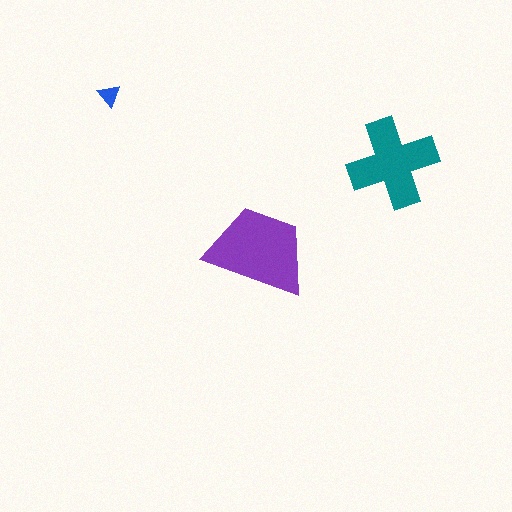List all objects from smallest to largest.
The blue triangle, the teal cross, the purple trapezoid.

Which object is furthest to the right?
The teal cross is rightmost.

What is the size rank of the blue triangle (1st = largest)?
3rd.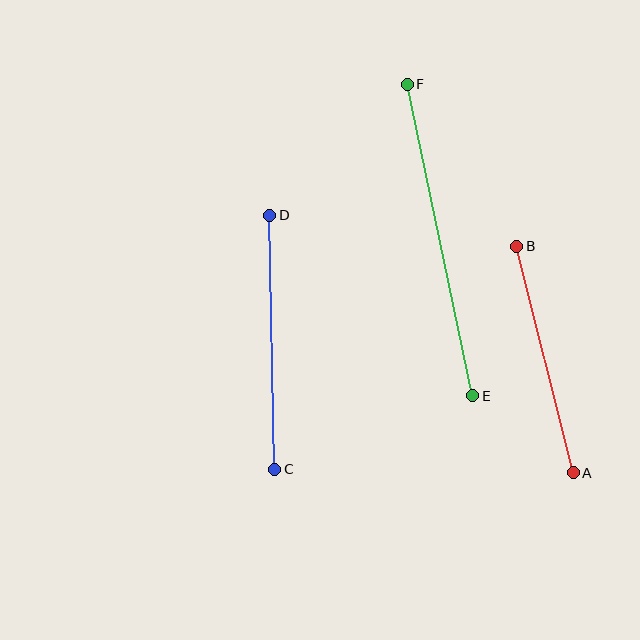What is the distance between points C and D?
The distance is approximately 254 pixels.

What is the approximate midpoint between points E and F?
The midpoint is at approximately (440, 240) pixels.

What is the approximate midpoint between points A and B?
The midpoint is at approximately (545, 360) pixels.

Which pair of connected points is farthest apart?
Points E and F are farthest apart.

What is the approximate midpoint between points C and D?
The midpoint is at approximately (272, 342) pixels.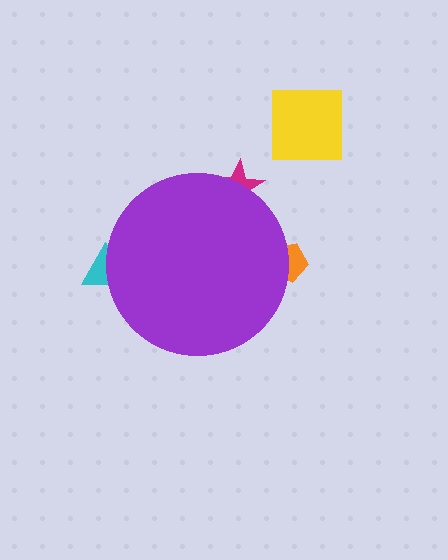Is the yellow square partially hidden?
No, the yellow square is fully visible.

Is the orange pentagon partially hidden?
Yes, the orange pentagon is partially hidden behind the purple circle.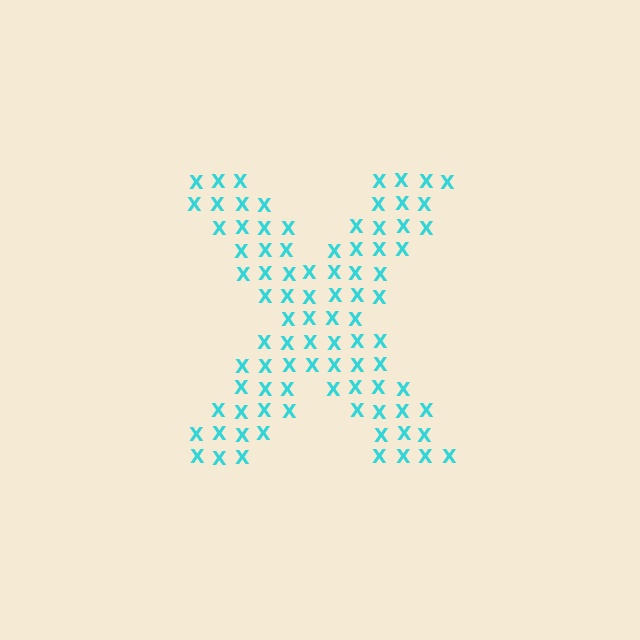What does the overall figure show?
The overall figure shows the letter X.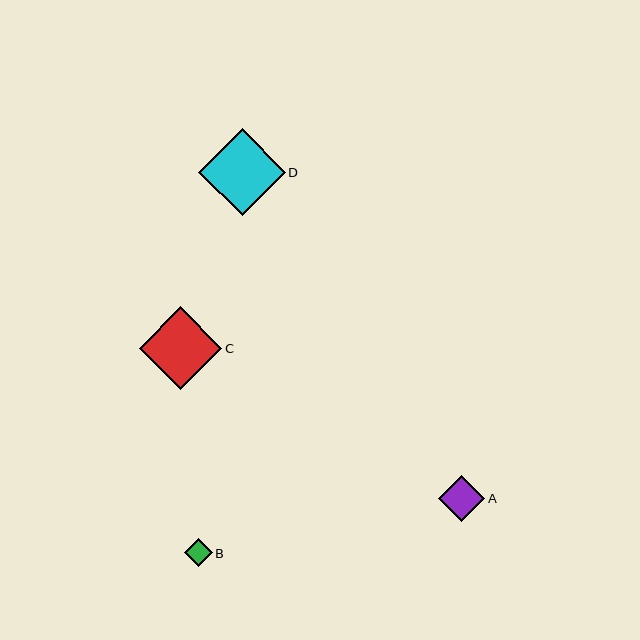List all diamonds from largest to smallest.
From largest to smallest: D, C, A, B.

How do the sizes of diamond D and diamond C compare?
Diamond D and diamond C are approximately the same size.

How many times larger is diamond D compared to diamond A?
Diamond D is approximately 1.9 times the size of diamond A.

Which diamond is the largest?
Diamond D is the largest with a size of approximately 87 pixels.